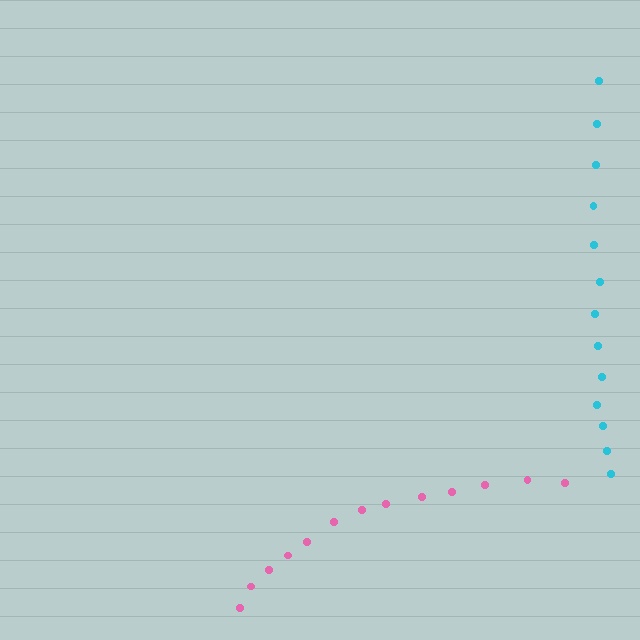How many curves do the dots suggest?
There are 2 distinct paths.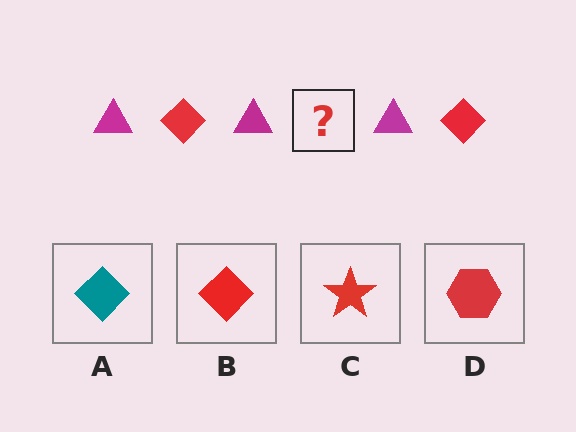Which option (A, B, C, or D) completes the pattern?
B.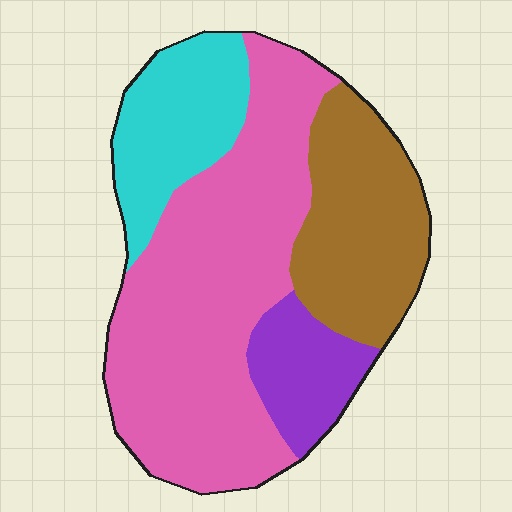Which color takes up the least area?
Purple, at roughly 10%.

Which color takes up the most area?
Pink, at roughly 50%.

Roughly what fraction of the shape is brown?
Brown takes up about one quarter (1/4) of the shape.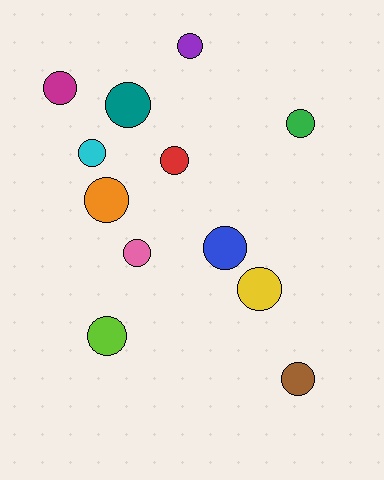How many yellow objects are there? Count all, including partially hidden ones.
There is 1 yellow object.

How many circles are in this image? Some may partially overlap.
There are 12 circles.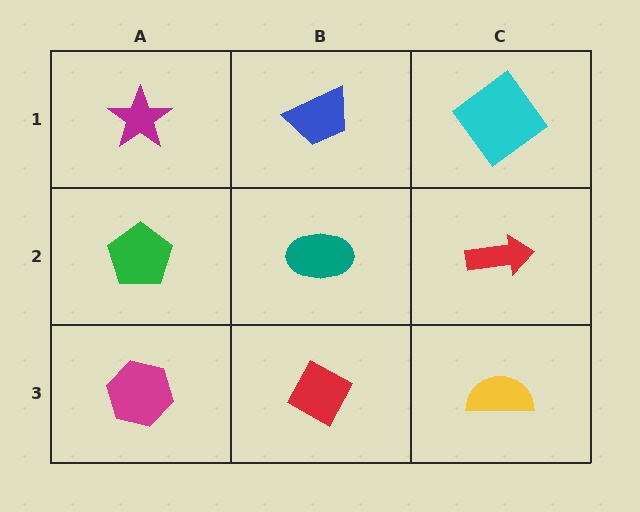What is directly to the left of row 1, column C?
A blue trapezoid.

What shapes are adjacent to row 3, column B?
A teal ellipse (row 2, column B), a magenta hexagon (row 3, column A), a yellow semicircle (row 3, column C).